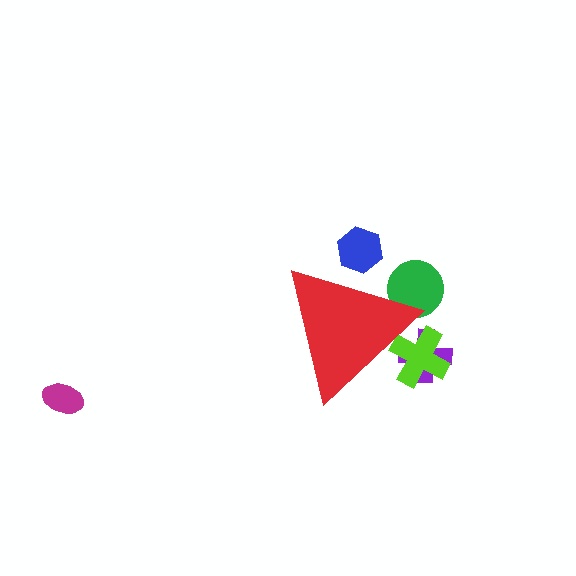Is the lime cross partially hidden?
Yes, the lime cross is partially hidden behind the red triangle.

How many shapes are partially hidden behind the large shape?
4 shapes are partially hidden.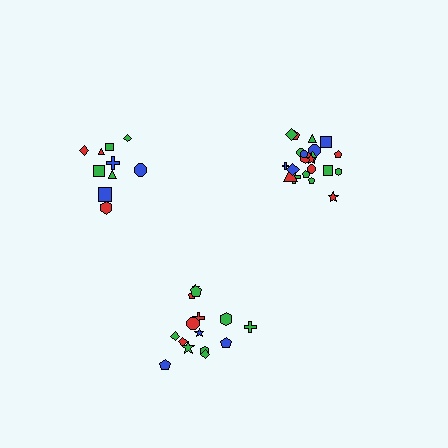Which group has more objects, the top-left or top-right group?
The top-right group.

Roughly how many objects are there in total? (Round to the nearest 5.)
Roughly 45 objects in total.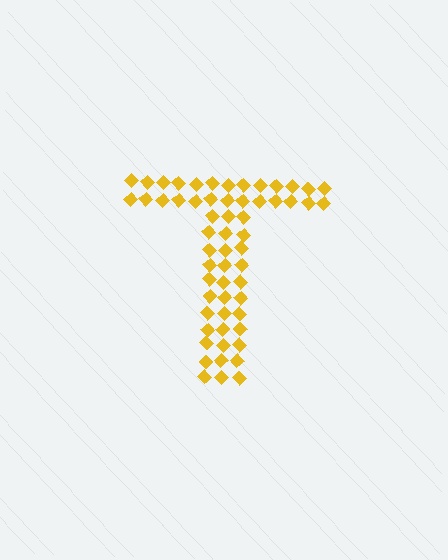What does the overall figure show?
The overall figure shows the letter T.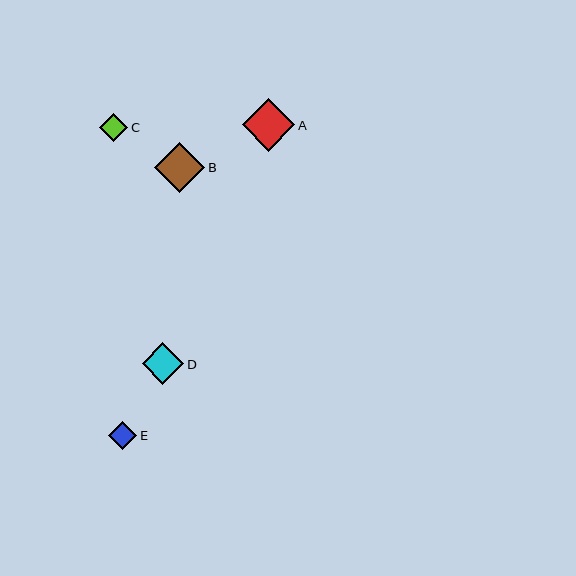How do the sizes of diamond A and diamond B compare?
Diamond A and diamond B are approximately the same size.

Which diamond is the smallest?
Diamond C is the smallest with a size of approximately 28 pixels.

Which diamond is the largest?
Diamond A is the largest with a size of approximately 53 pixels.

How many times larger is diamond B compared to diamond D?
Diamond B is approximately 1.2 times the size of diamond D.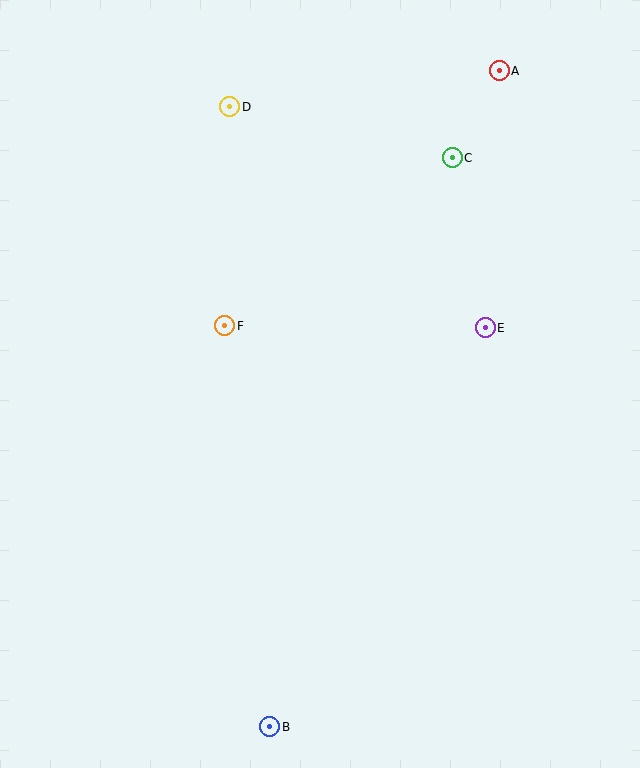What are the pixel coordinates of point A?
Point A is at (499, 71).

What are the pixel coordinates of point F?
Point F is at (225, 326).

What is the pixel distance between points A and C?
The distance between A and C is 99 pixels.